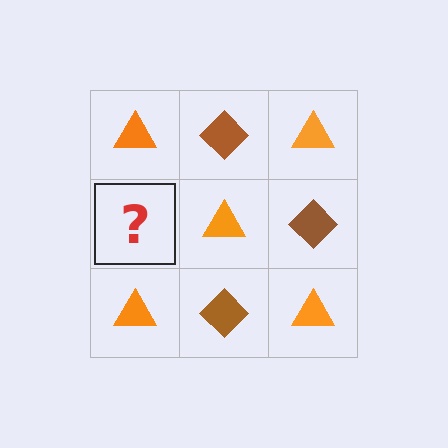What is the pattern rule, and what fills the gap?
The rule is that it alternates orange triangle and brown diamond in a checkerboard pattern. The gap should be filled with a brown diamond.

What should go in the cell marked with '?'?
The missing cell should contain a brown diamond.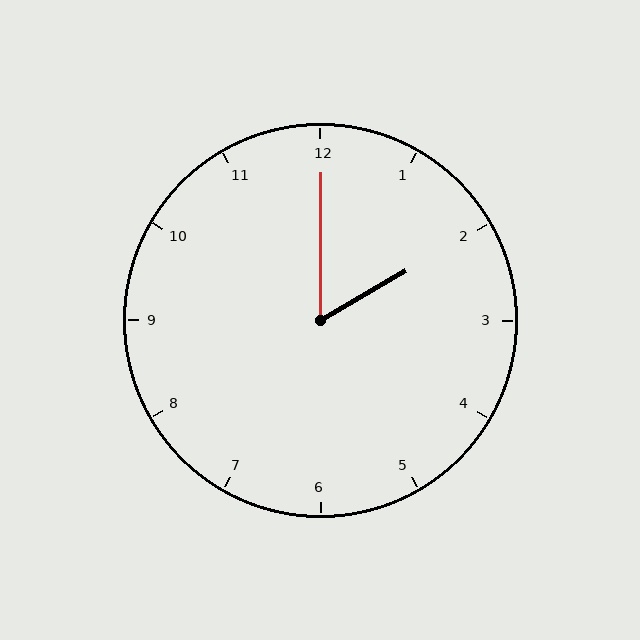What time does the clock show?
2:00.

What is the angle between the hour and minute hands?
Approximately 60 degrees.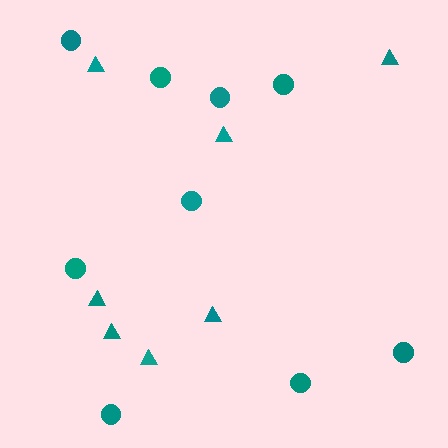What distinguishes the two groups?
There are 2 groups: one group of triangles (7) and one group of circles (9).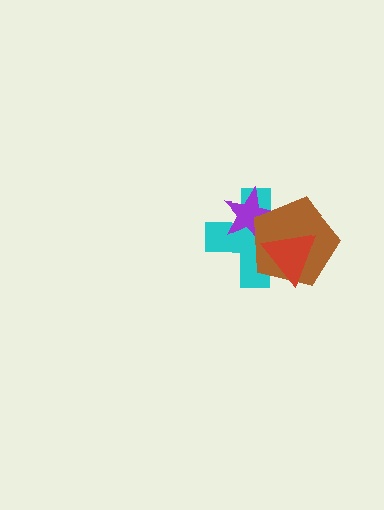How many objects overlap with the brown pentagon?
3 objects overlap with the brown pentagon.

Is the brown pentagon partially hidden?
Yes, it is partially covered by another shape.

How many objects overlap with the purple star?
2 objects overlap with the purple star.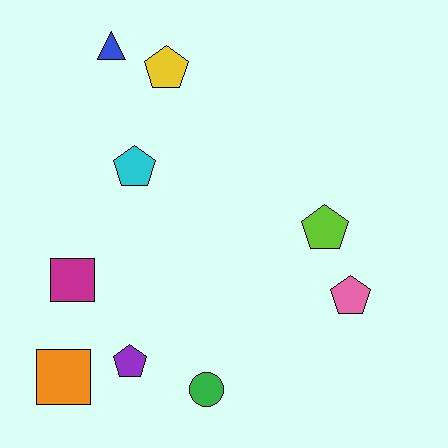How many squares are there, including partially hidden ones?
There are 2 squares.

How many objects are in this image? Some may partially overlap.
There are 9 objects.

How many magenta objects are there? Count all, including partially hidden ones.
There is 1 magenta object.